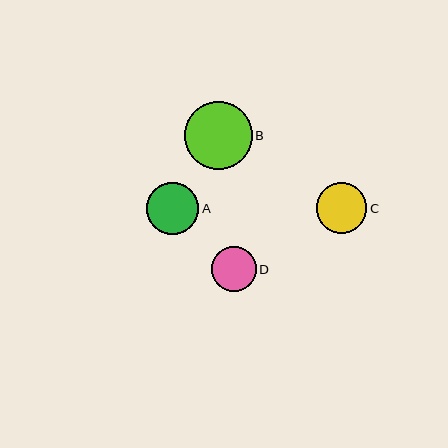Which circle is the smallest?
Circle D is the smallest with a size of approximately 45 pixels.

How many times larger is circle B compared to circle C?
Circle B is approximately 1.3 times the size of circle C.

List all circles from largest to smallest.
From largest to smallest: B, A, C, D.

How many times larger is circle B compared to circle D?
Circle B is approximately 1.5 times the size of circle D.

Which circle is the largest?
Circle B is the largest with a size of approximately 68 pixels.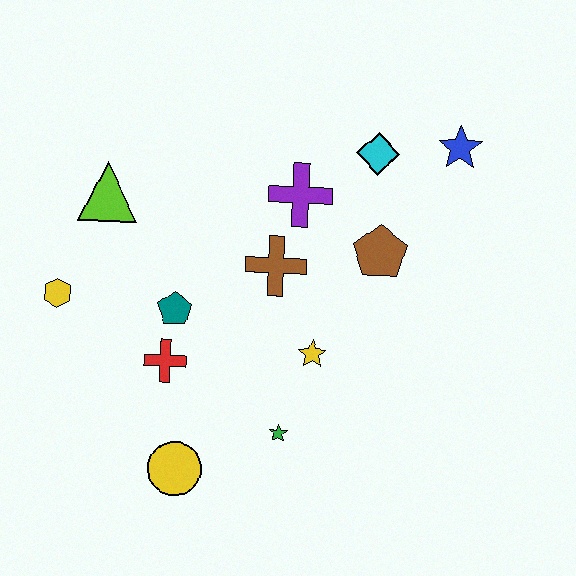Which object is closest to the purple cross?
The brown cross is closest to the purple cross.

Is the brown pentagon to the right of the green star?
Yes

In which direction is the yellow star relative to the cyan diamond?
The yellow star is below the cyan diamond.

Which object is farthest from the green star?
The blue star is farthest from the green star.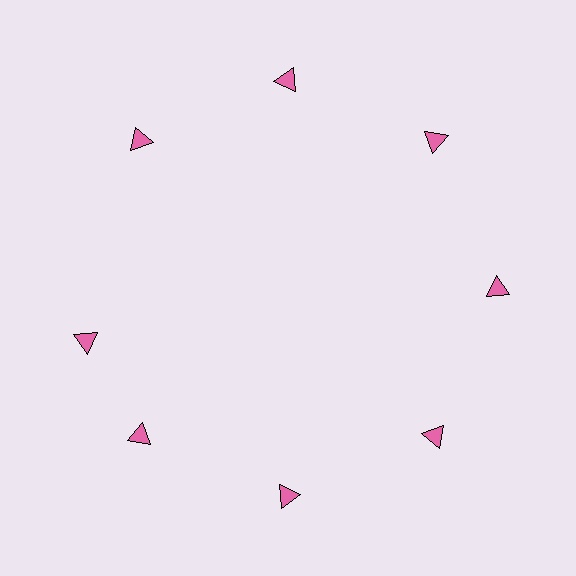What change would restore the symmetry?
The symmetry would be restored by rotating it back into even spacing with its neighbors so that all 8 triangles sit at equal angles and equal distance from the center.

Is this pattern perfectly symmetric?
No. The 8 pink triangles are arranged in a ring, but one element near the 9 o'clock position is rotated out of alignment along the ring, breaking the 8-fold rotational symmetry.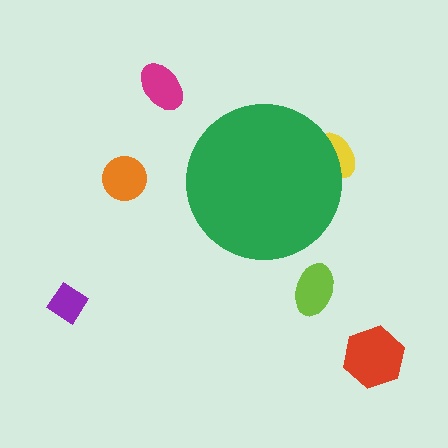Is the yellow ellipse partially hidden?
Yes, the yellow ellipse is partially hidden behind the green circle.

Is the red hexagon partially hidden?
No, the red hexagon is fully visible.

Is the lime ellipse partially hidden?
No, the lime ellipse is fully visible.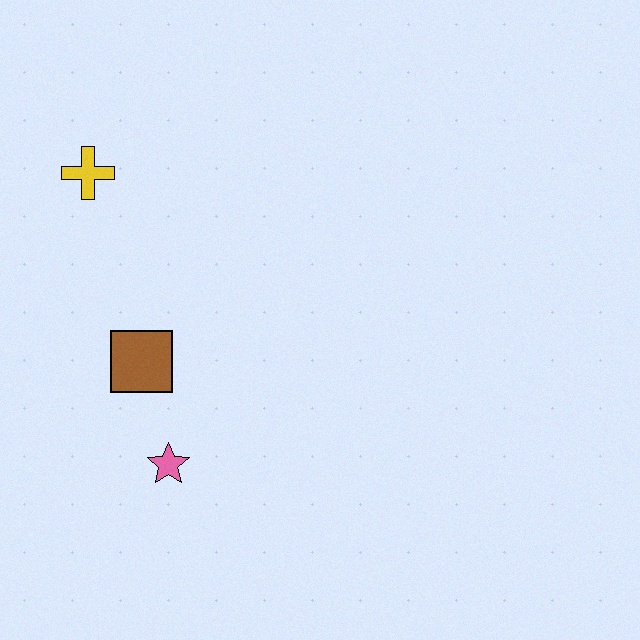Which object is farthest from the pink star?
The yellow cross is farthest from the pink star.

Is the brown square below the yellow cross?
Yes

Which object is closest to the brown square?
The pink star is closest to the brown square.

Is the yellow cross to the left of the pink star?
Yes